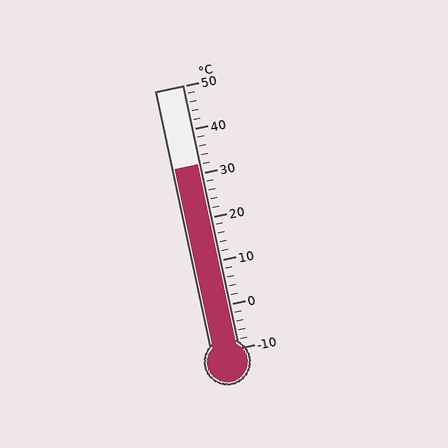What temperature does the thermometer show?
The thermometer shows approximately 32°C.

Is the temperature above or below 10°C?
The temperature is above 10°C.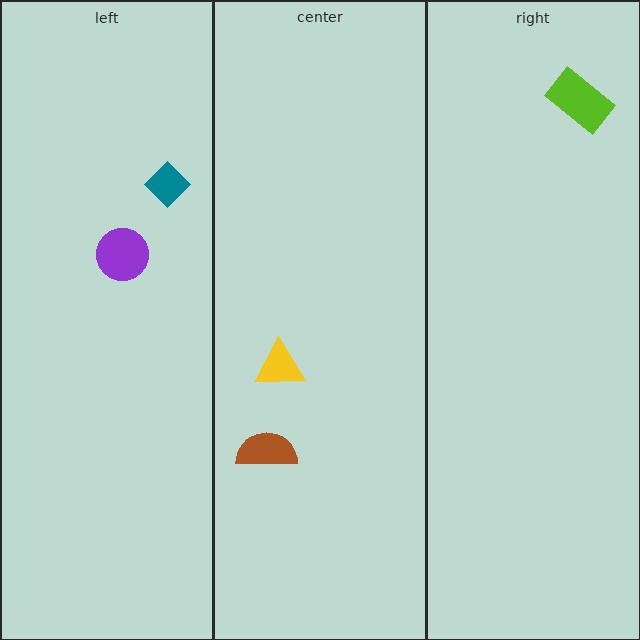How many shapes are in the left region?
2.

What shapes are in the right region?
The lime rectangle.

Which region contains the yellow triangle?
The center region.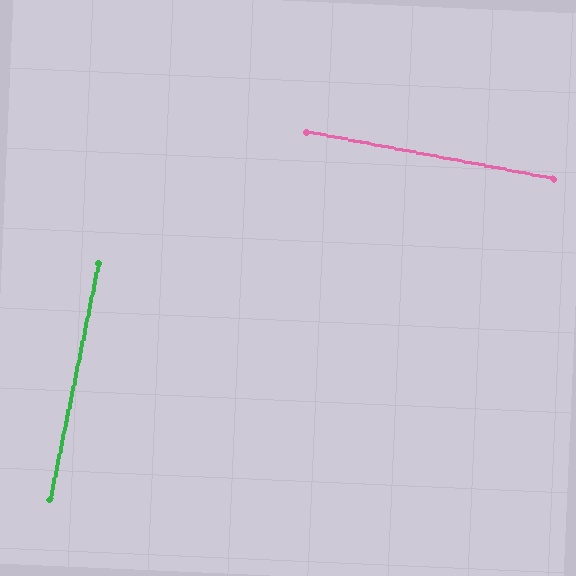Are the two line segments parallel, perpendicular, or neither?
Perpendicular — they meet at approximately 89°.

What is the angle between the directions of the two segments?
Approximately 89 degrees.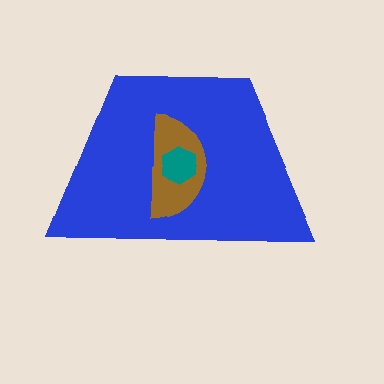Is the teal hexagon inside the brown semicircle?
Yes.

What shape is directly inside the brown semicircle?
The teal hexagon.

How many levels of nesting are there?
3.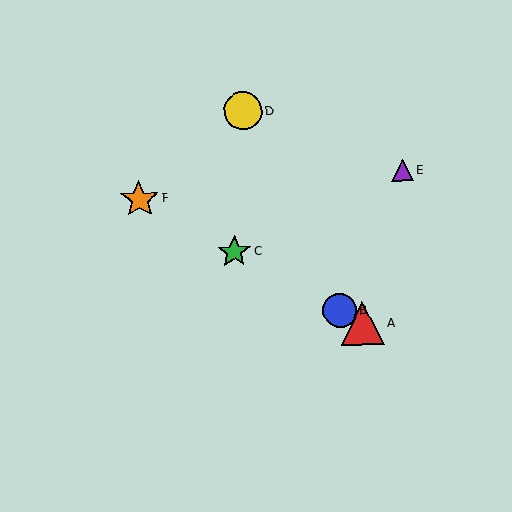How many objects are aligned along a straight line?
4 objects (A, B, C, F) are aligned along a straight line.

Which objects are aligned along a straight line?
Objects A, B, C, F are aligned along a straight line.